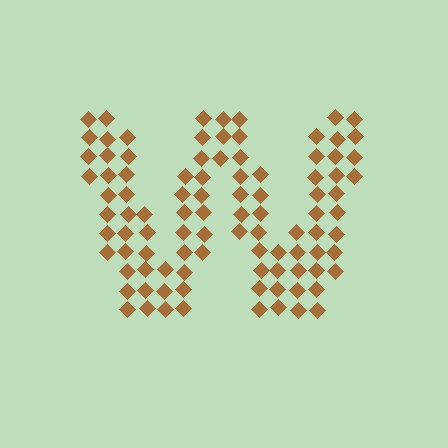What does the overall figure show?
The overall figure shows the letter W.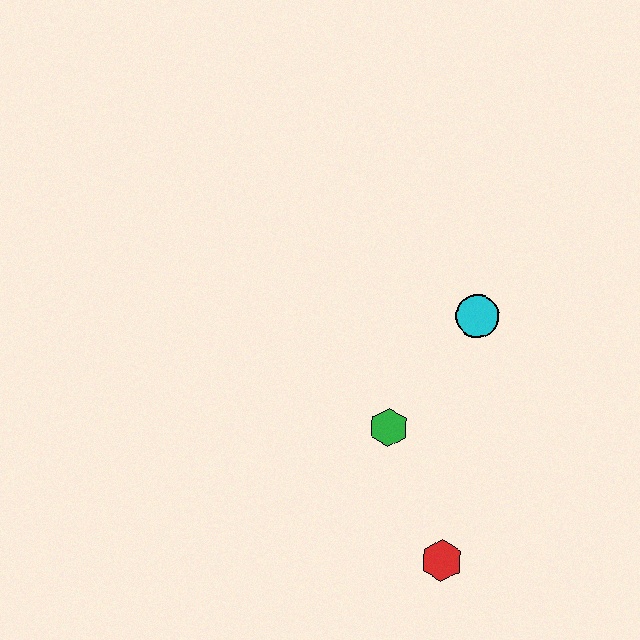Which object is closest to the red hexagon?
The green hexagon is closest to the red hexagon.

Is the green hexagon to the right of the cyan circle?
No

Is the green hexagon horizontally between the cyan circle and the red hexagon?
No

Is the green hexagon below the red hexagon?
No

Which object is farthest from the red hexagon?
The cyan circle is farthest from the red hexagon.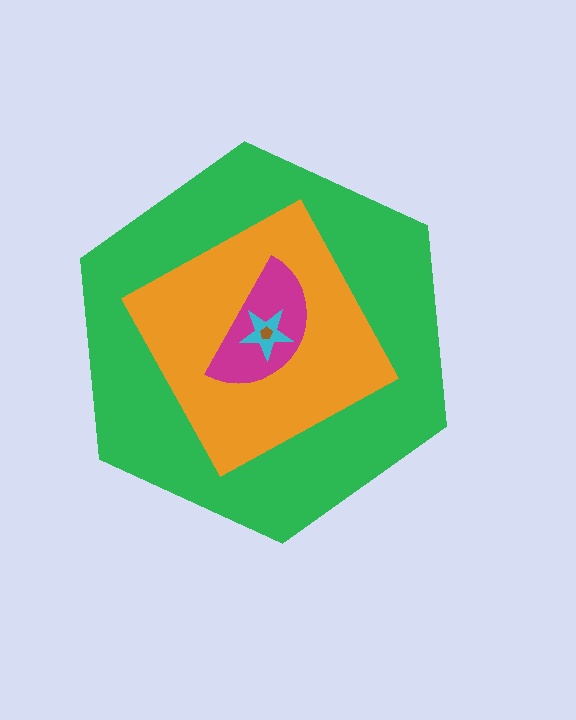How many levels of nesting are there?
5.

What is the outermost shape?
The green hexagon.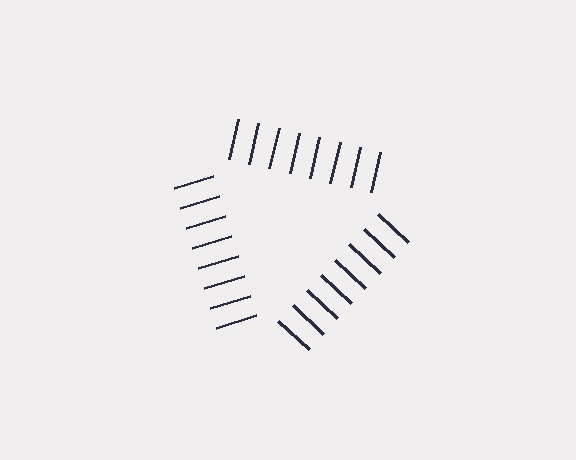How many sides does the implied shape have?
3 sides — the line-ends trace a triangle.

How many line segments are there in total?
24 — 8 along each of the 3 edges.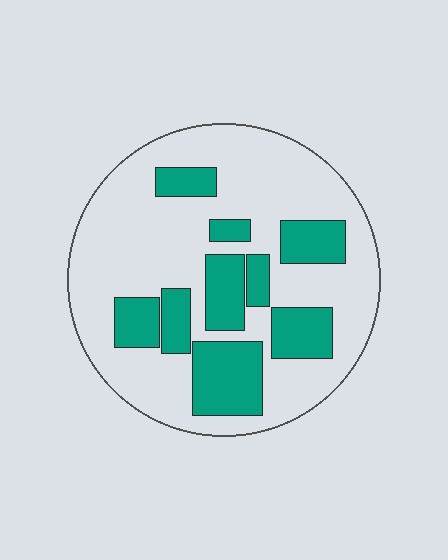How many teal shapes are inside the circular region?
9.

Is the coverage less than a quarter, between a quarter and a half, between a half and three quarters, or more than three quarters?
Between a quarter and a half.